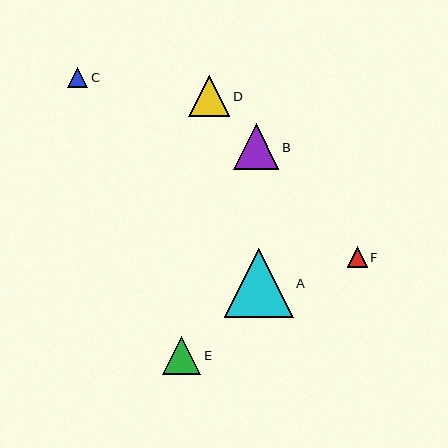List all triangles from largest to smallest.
From largest to smallest: A, B, D, E, C, F.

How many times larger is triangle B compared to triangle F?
Triangle B is approximately 2.3 times the size of triangle F.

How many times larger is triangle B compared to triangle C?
Triangle B is approximately 2.2 times the size of triangle C.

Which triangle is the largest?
Triangle A is the largest with a size of approximately 68 pixels.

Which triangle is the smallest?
Triangle F is the smallest with a size of approximately 20 pixels.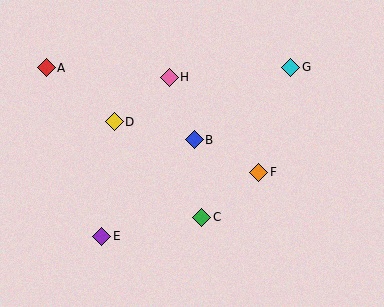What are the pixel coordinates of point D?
Point D is at (114, 122).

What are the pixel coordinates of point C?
Point C is at (202, 217).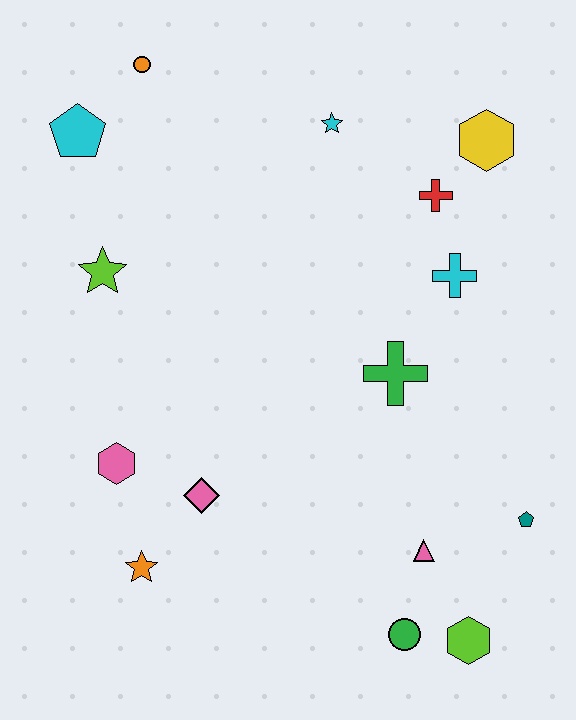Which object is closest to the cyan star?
The red cross is closest to the cyan star.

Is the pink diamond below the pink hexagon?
Yes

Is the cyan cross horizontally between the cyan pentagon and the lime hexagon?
Yes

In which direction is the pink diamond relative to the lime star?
The pink diamond is below the lime star.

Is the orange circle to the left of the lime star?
No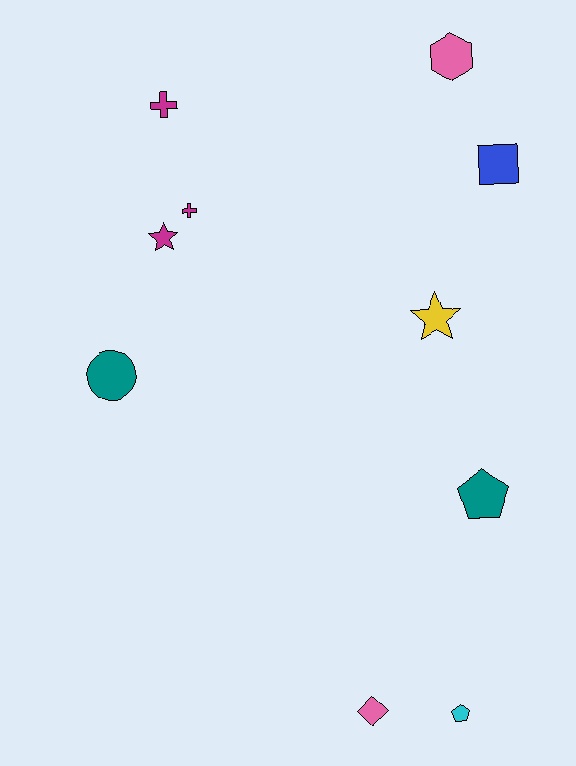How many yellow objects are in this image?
There is 1 yellow object.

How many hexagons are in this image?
There is 1 hexagon.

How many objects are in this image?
There are 10 objects.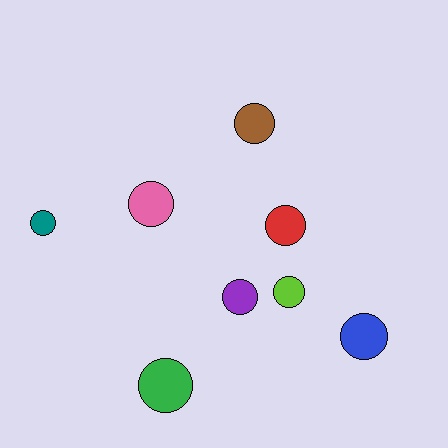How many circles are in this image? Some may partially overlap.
There are 8 circles.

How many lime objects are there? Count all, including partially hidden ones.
There is 1 lime object.